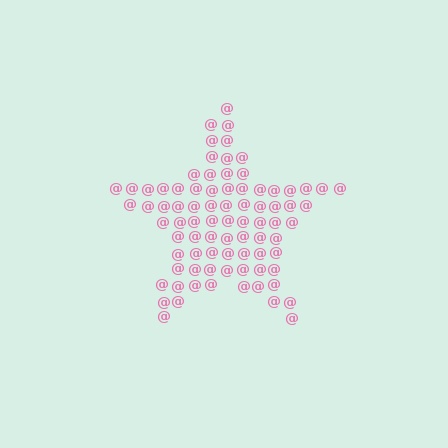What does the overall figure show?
The overall figure shows a star.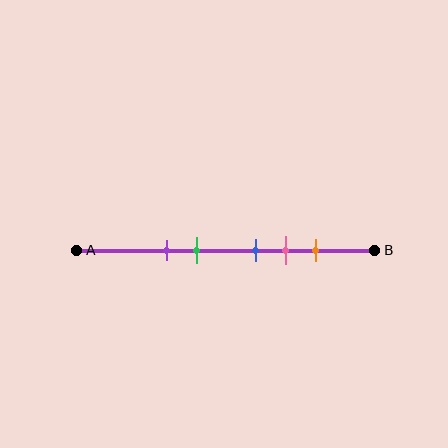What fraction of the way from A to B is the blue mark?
The blue mark is approximately 60% (0.6) of the way from A to B.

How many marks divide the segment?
There are 5 marks dividing the segment.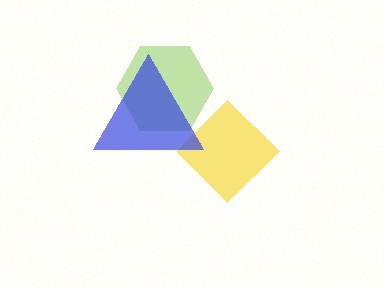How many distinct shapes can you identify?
There are 3 distinct shapes: a lime hexagon, a yellow diamond, a blue triangle.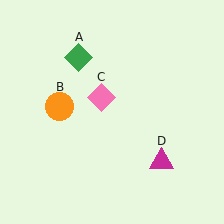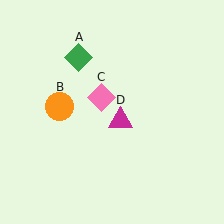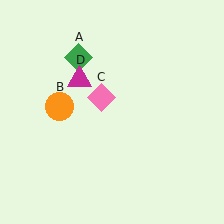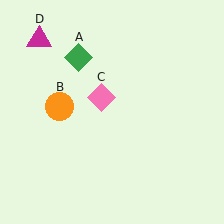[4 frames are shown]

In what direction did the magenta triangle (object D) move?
The magenta triangle (object D) moved up and to the left.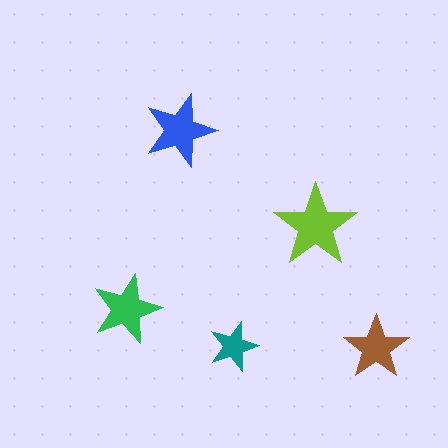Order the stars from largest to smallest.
the lime one, the blue one, the green one, the brown one, the teal one.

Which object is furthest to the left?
The green star is leftmost.